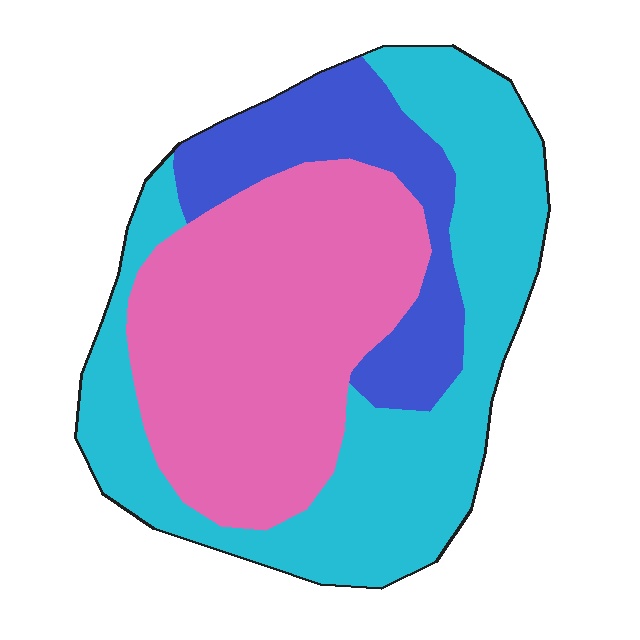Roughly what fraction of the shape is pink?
Pink covers about 40% of the shape.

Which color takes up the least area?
Blue, at roughly 20%.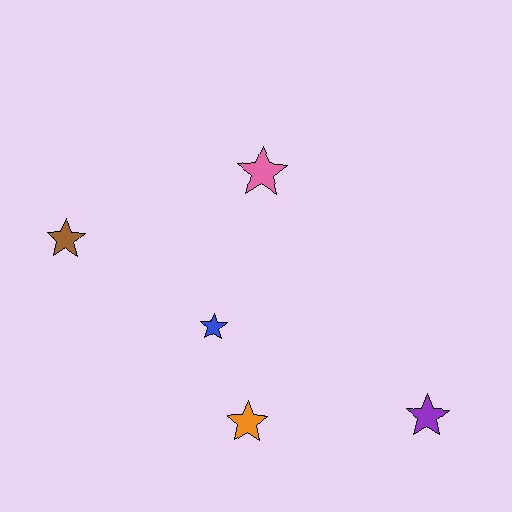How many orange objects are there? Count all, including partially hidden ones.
There is 1 orange object.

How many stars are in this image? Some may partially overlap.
There are 5 stars.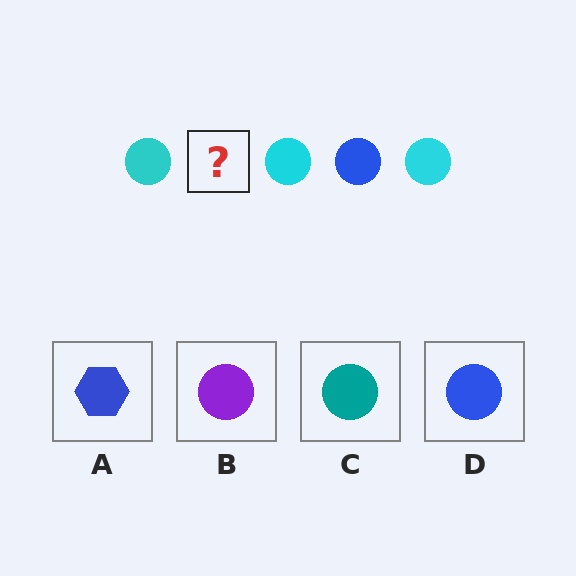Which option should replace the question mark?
Option D.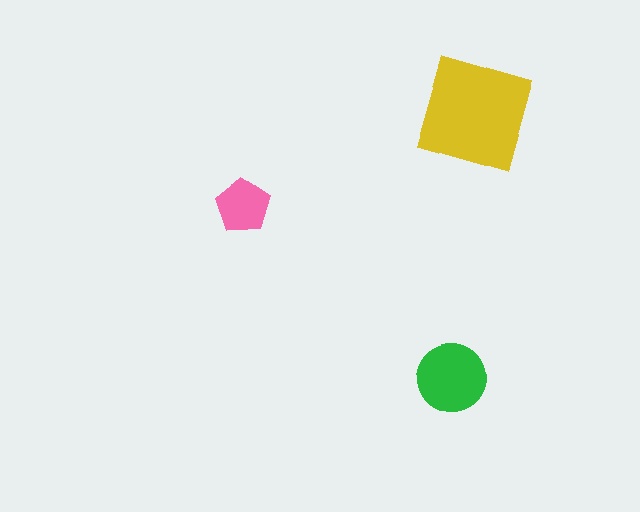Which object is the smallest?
The pink pentagon.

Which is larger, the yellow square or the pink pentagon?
The yellow square.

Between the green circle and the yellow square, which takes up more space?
The yellow square.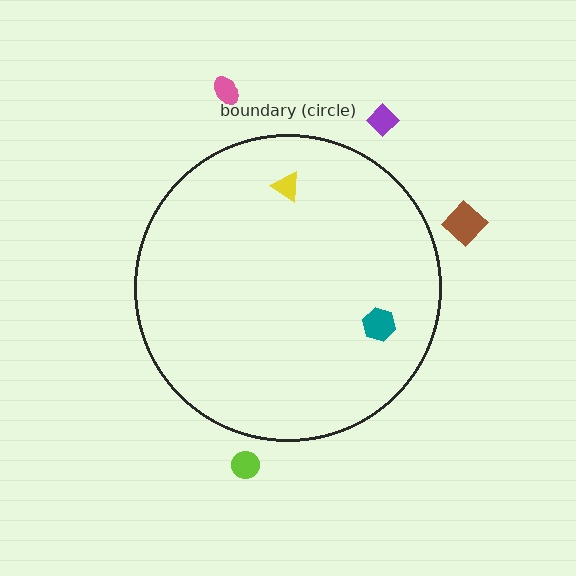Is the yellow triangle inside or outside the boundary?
Inside.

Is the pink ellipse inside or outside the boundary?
Outside.